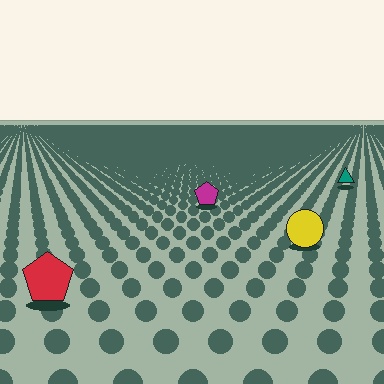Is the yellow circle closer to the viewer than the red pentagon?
No. The red pentagon is closer — you can tell from the texture gradient: the ground texture is coarser near it.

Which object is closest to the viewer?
The red pentagon is closest. The texture marks near it are larger and more spread out.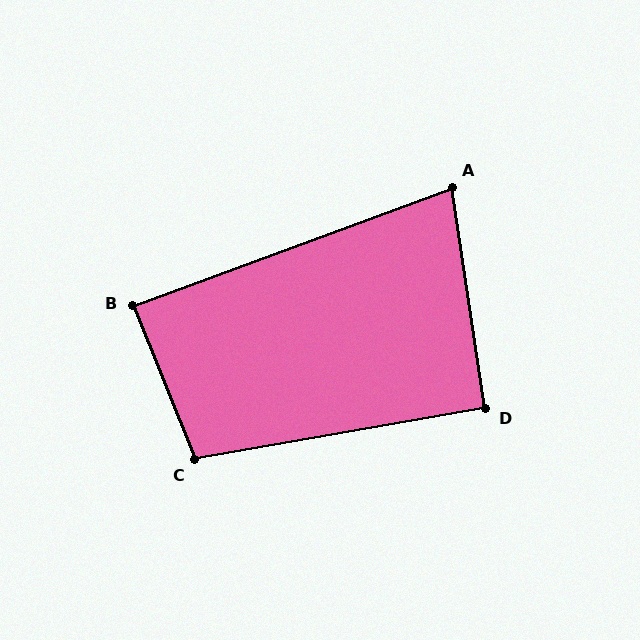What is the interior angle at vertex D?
Approximately 91 degrees (approximately right).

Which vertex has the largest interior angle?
C, at approximately 102 degrees.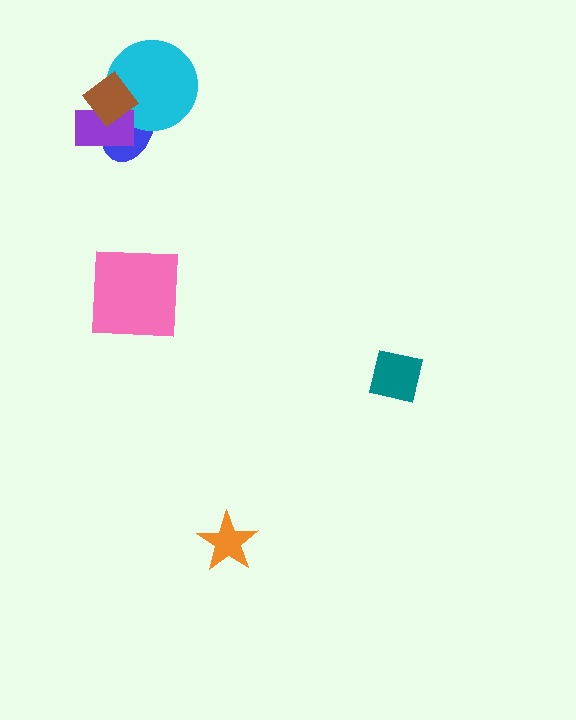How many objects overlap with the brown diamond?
3 objects overlap with the brown diamond.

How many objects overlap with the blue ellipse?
3 objects overlap with the blue ellipse.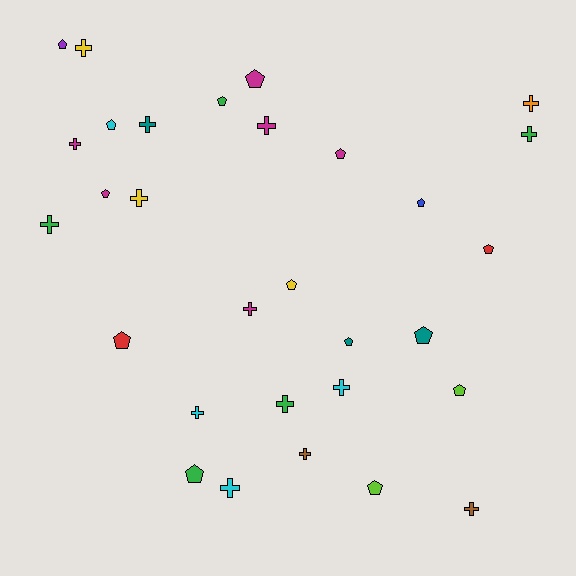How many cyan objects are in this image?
There are 4 cyan objects.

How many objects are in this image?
There are 30 objects.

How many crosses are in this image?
There are 15 crosses.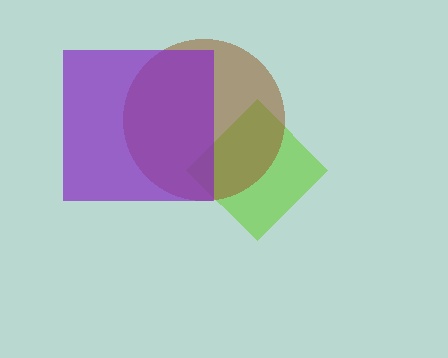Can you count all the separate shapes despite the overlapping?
Yes, there are 3 separate shapes.